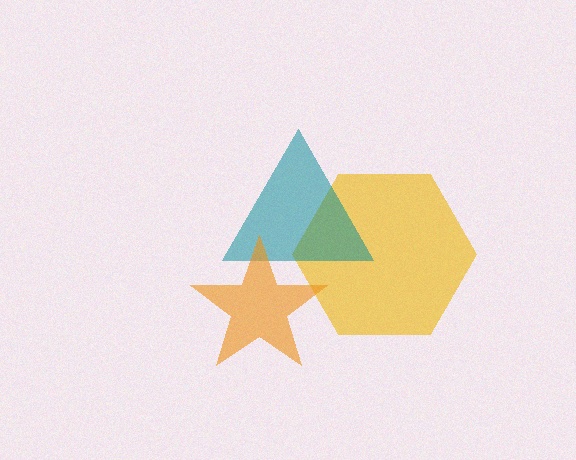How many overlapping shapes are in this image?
There are 3 overlapping shapes in the image.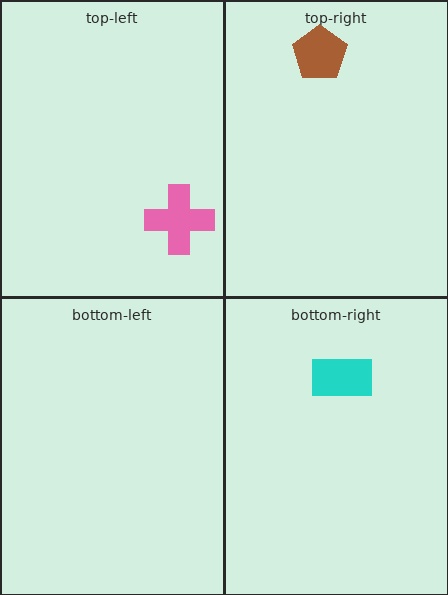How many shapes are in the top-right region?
1.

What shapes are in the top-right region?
The brown pentagon.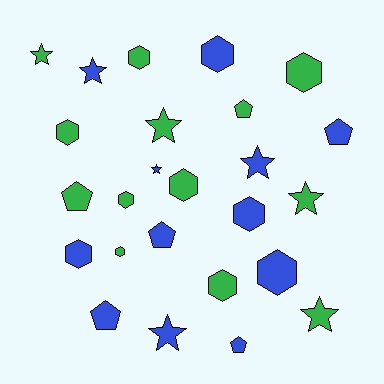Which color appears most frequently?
Green, with 13 objects.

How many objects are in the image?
There are 25 objects.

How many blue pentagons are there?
There are 4 blue pentagons.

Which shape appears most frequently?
Hexagon, with 11 objects.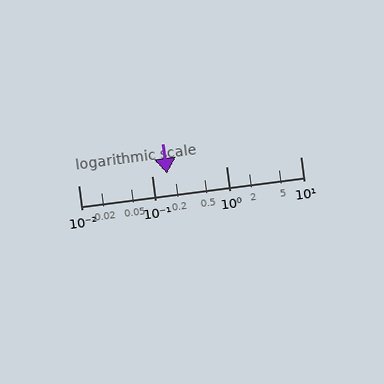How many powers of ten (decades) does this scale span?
The scale spans 3 decades, from 0.01 to 10.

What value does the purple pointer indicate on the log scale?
The pointer indicates approximately 0.16.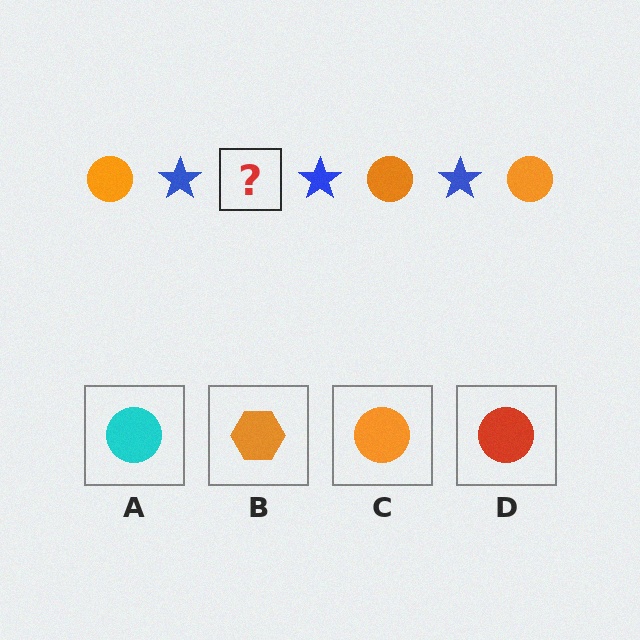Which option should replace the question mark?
Option C.